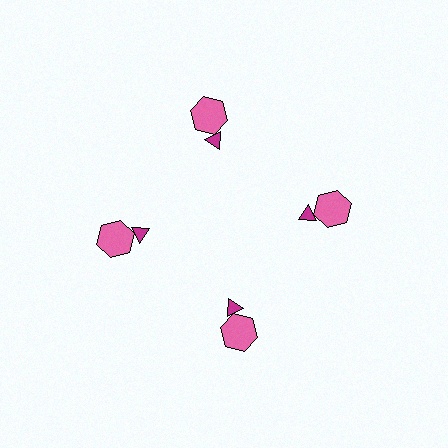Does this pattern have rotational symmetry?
Yes, this pattern has 4-fold rotational symmetry. It looks the same after rotating 90 degrees around the center.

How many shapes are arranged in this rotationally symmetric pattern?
There are 8 shapes, arranged in 4 groups of 2.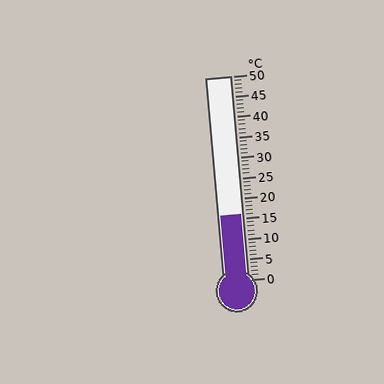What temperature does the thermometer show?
The thermometer shows approximately 16°C.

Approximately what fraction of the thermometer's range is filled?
The thermometer is filled to approximately 30% of its range.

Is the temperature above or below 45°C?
The temperature is below 45°C.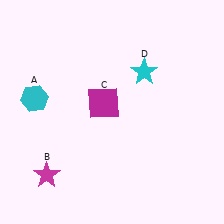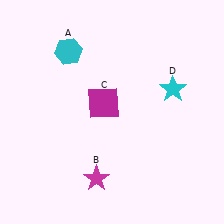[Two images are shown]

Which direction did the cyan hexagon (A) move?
The cyan hexagon (A) moved up.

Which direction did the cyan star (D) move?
The cyan star (D) moved right.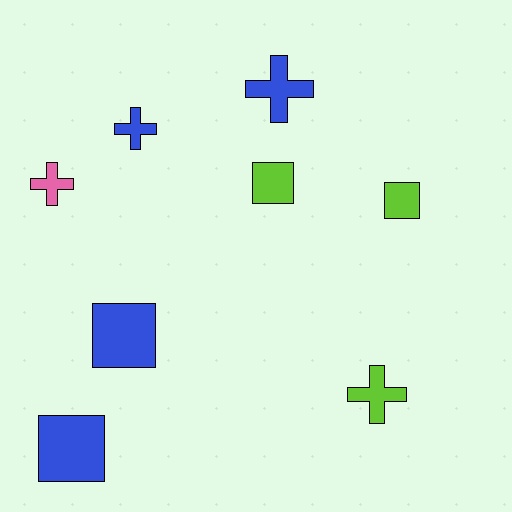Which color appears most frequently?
Blue, with 4 objects.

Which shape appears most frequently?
Square, with 4 objects.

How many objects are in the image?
There are 8 objects.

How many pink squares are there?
There are no pink squares.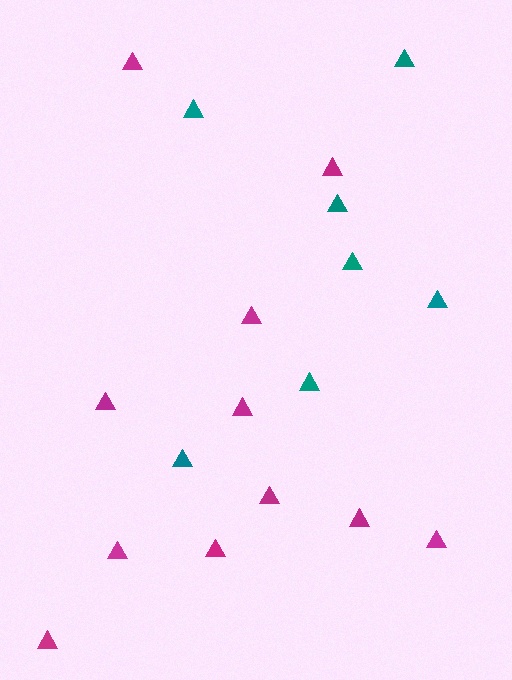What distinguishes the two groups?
There are 2 groups: one group of teal triangles (7) and one group of magenta triangles (11).